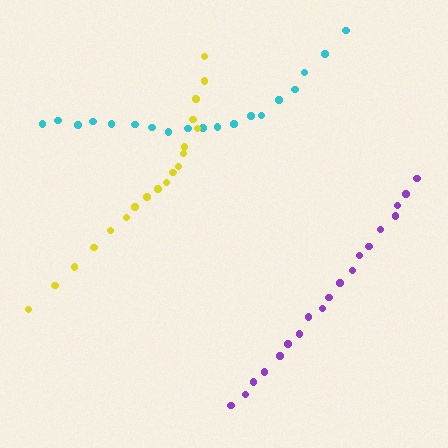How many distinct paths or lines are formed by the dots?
There are 3 distinct paths.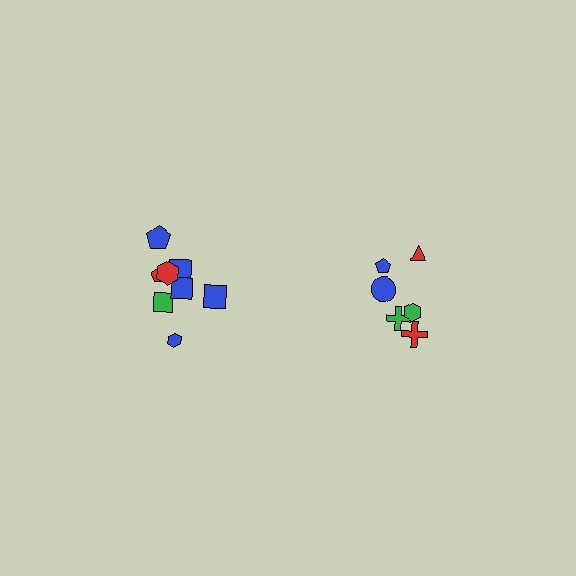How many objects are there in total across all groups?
There are 14 objects.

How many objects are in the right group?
There are 6 objects.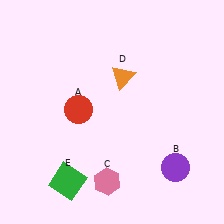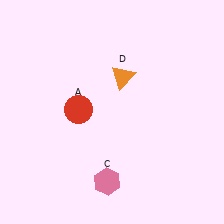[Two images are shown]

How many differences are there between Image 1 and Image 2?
There are 2 differences between the two images.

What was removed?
The green square (E), the purple circle (B) were removed in Image 2.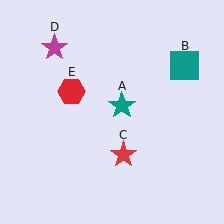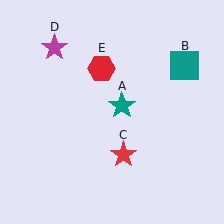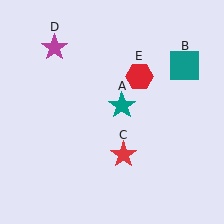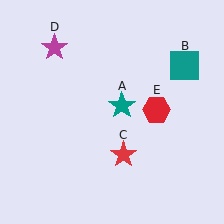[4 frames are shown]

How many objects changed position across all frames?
1 object changed position: red hexagon (object E).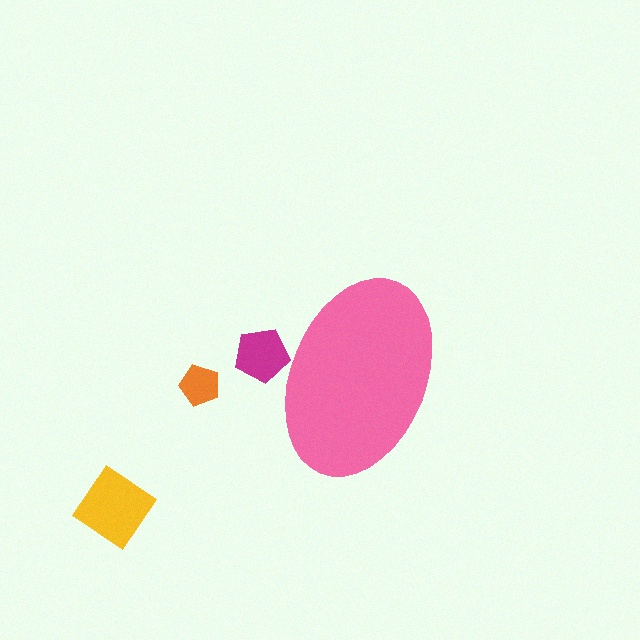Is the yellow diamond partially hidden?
No, the yellow diamond is fully visible.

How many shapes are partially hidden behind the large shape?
1 shape is partially hidden.